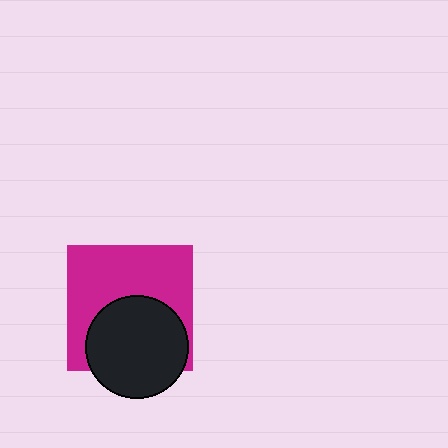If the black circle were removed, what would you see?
You would see the complete magenta square.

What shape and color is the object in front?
The object in front is a black circle.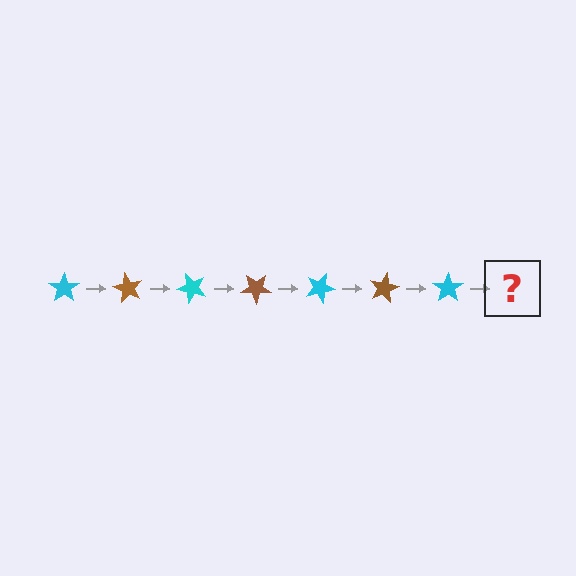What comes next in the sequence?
The next element should be a brown star, rotated 420 degrees from the start.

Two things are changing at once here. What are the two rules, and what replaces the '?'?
The two rules are that it rotates 60 degrees each step and the color cycles through cyan and brown. The '?' should be a brown star, rotated 420 degrees from the start.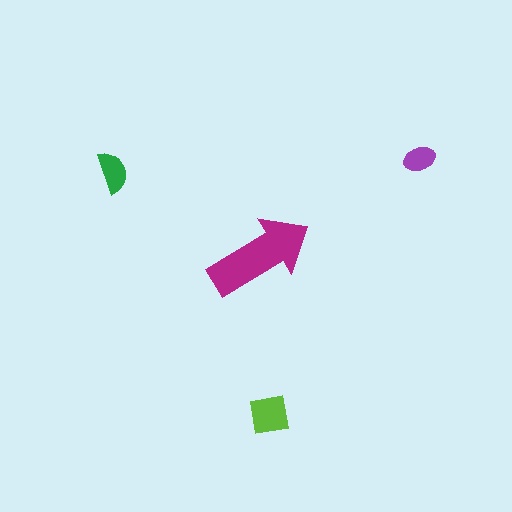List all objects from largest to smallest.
The magenta arrow, the lime square, the green semicircle, the purple ellipse.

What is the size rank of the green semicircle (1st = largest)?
3rd.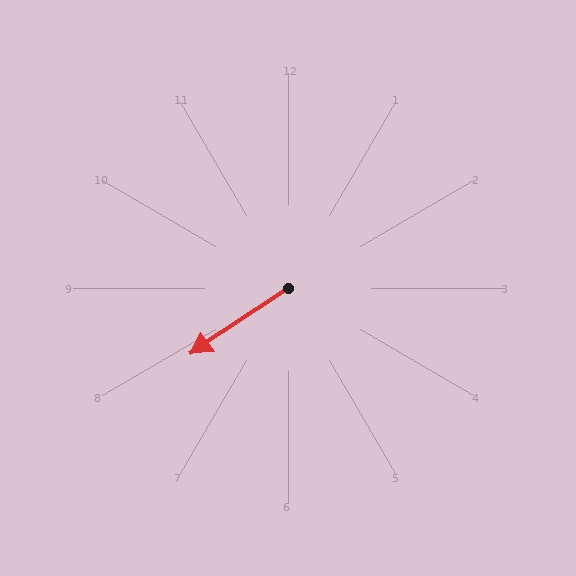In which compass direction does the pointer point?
Southwest.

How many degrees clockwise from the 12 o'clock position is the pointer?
Approximately 236 degrees.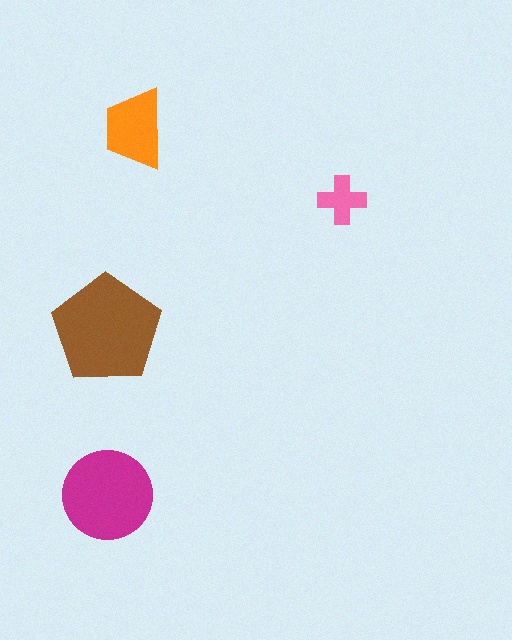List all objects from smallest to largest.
The pink cross, the orange trapezoid, the magenta circle, the brown pentagon.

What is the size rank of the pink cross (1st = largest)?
4th.